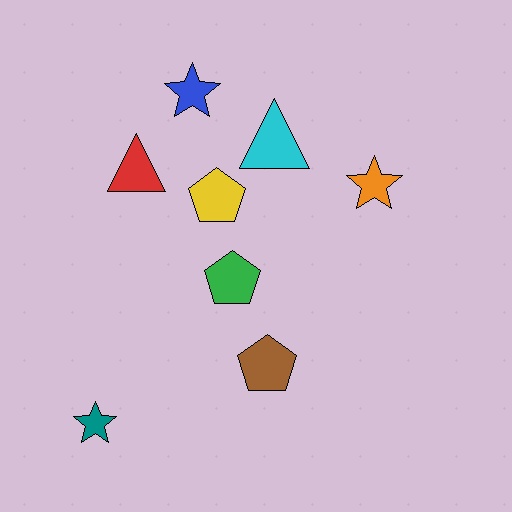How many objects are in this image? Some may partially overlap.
There are 8 objects.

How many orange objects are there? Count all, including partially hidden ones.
There is 1 orange object.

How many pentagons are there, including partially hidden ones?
There are 3 pentagons.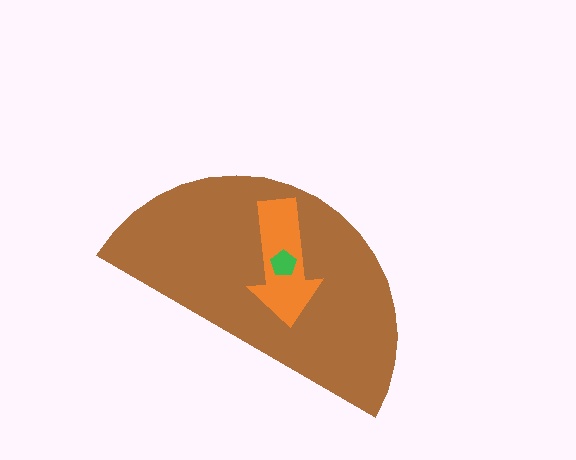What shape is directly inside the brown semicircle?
The orange arrow.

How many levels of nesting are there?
3.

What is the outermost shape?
The brown semicircle.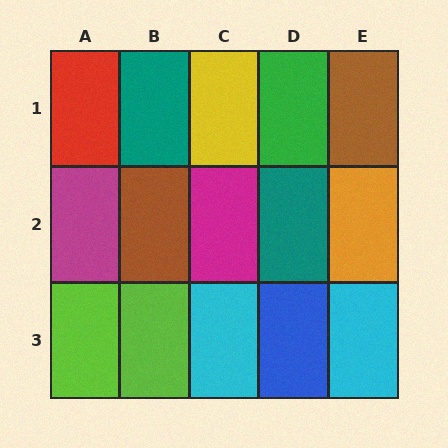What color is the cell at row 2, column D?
Teal.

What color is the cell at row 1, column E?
Brown.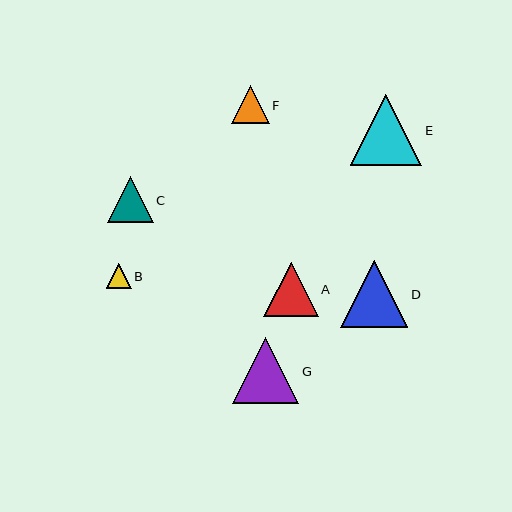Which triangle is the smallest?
Triangle B is the smallest with a size of approximately 25 pixels.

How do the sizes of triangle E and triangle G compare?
Triangle E and triangle G are approximately the same size.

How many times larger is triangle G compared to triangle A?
Triangle G is approximately 1.2 times the size of triangle A.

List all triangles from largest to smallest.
From largest to smallest: E, D, G, A, C, F, B.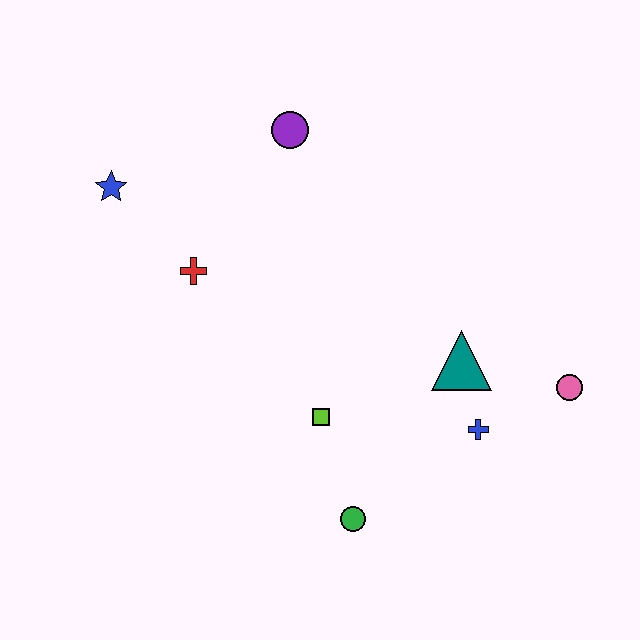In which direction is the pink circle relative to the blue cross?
The pink circle is to the right of the blue cross.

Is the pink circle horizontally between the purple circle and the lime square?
No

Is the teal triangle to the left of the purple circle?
No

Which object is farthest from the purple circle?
The green circle is farthest from the purple circle.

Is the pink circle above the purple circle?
No